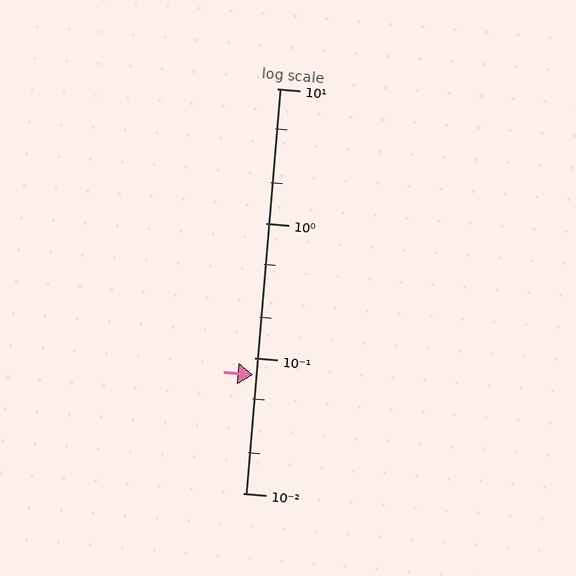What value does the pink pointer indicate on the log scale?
The pointer indicates approximately 0.075.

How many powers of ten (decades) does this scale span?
The scale spans 3 decades, from 0.01 to 10.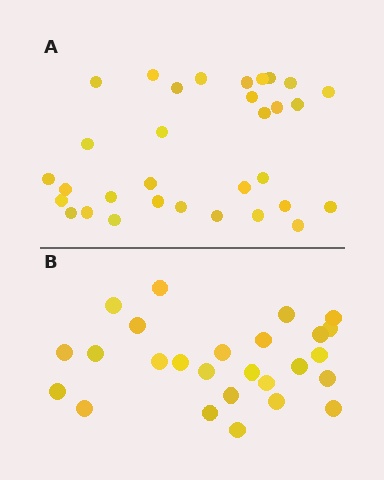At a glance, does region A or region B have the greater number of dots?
Region A (the top region) has more dots.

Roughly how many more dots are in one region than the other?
Region A has about 6 more dots than region B.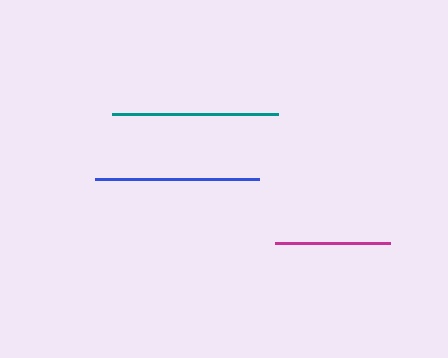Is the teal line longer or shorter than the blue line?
The teal line is longer than the blue line.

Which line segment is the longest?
The teal line is the longest at approximately 166 pixels.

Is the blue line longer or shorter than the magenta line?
The blue line is longer than the magenta line.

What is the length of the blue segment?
The blue segment is approximately 164 pixels long.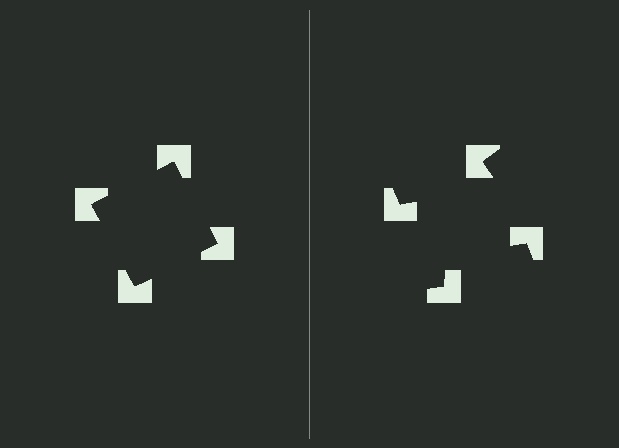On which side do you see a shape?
An illusory square appears on the left side. On the right side the wedge cuts are rotated, so no coherent shape forms.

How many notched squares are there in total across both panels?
8 — 4 on each side.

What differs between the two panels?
The notched squares are positioned identically on both sides; only the wedge orientations differ. On the left they align to a square; on the right they are misaligned.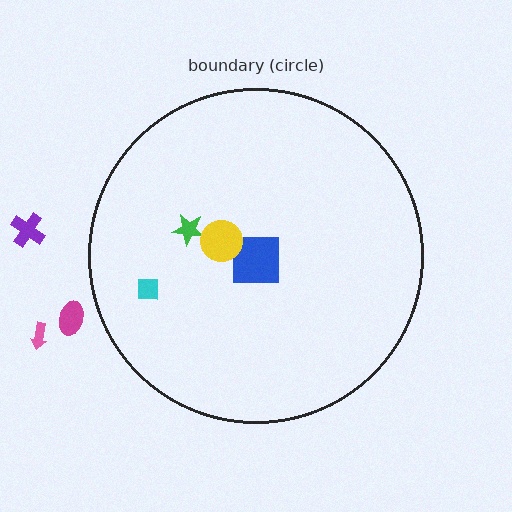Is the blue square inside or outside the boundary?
Inside.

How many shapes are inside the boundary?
4 inside, 3 outside.